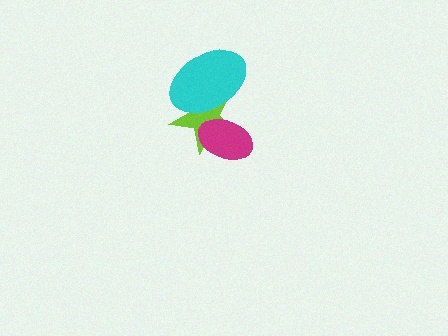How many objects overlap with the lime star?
2 objects overlap with the lime star.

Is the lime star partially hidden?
Yes, it is partially covered by another shape.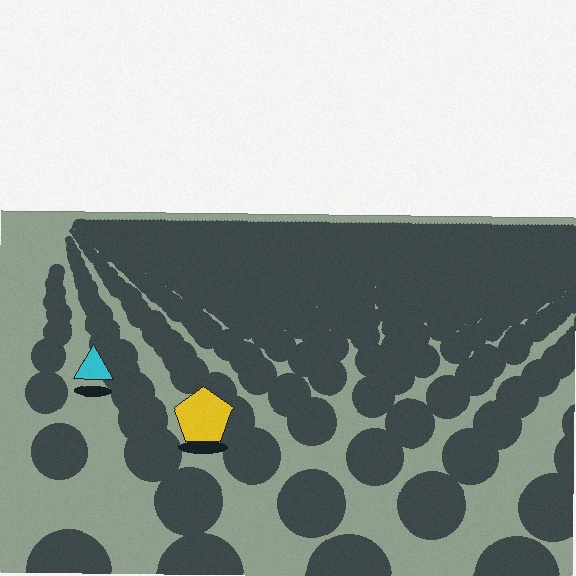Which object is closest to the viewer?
The yellow pentagon is closest. The texture marks near it are larger and more spread out.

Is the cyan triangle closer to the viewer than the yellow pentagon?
No. The yellow pentagon is closer — you can tell from the texture gradient: the ground texture is coarser near it.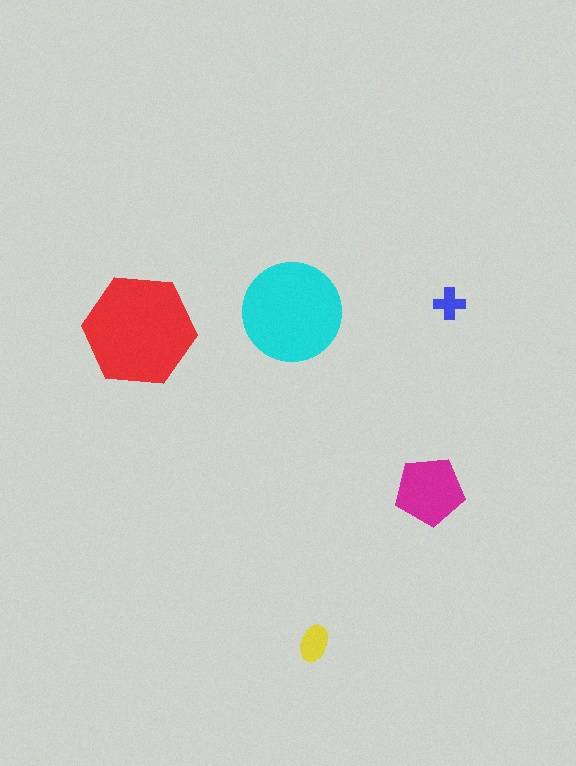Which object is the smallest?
The blue cross.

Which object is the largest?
The red hexagon.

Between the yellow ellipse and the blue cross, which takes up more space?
The yellow ellipse.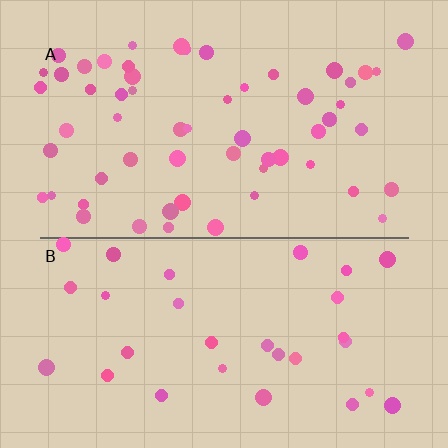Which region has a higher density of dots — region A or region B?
A (the top).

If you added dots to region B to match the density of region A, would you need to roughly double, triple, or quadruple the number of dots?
Approximately double.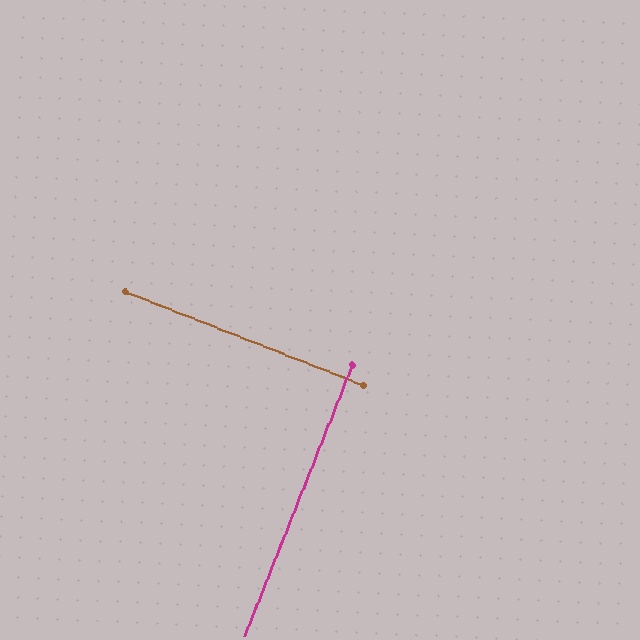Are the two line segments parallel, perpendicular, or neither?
Perpendicular — they meet at approximately 90°.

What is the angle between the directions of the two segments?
Approximately 90 degrees.